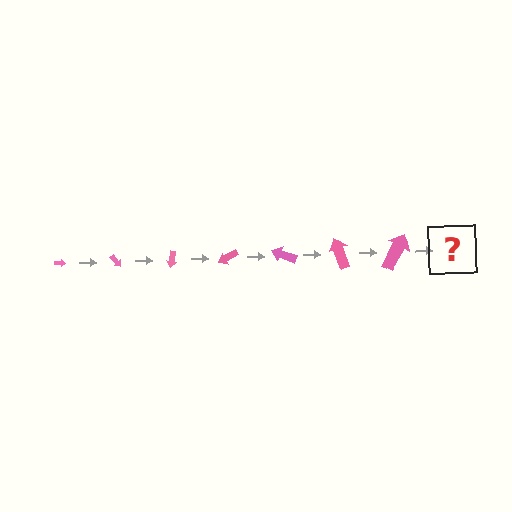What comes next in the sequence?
The next element should be an arrow, larger than the previous one and rotated 350 degrees from the start.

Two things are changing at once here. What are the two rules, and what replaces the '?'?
The two rules are that the arrow grows larger each step and it rotates 50 degrees each step. The '?' should be an arrow, larger than the previous one and rotated 350 degrees from the start.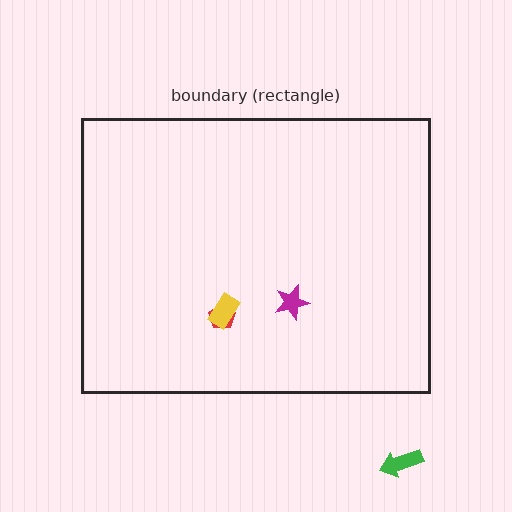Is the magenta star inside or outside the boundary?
Inside.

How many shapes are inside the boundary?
3 inside, 1 outside.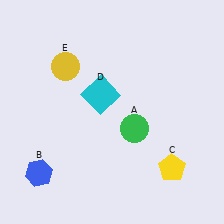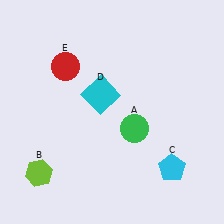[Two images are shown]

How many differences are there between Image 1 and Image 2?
There are 3 differences between the two images.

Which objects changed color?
B changed from blue to lime. C changed from yellow to cyan. E changed from yellow to red.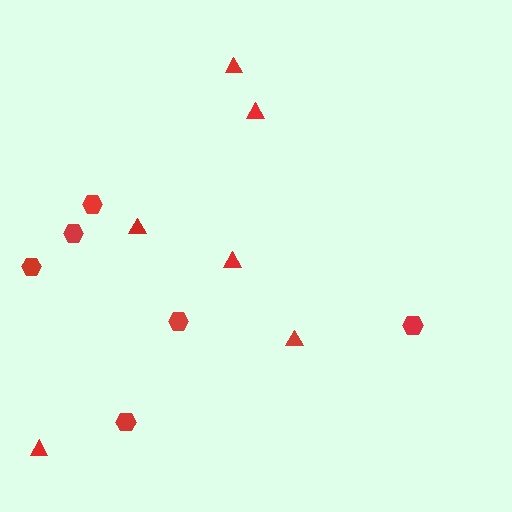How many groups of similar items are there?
There are 2 groups: one group of triangles (6) and one group of hexagons (6).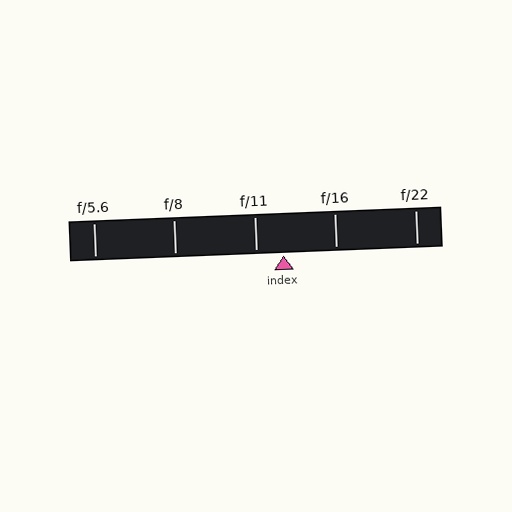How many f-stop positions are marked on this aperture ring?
There are 5 f-stop positions marked.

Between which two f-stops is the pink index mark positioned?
The index mark is between f/11 and f/16.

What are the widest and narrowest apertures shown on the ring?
The widest aperture shown is f/5.6 and the narrowest is f/22.